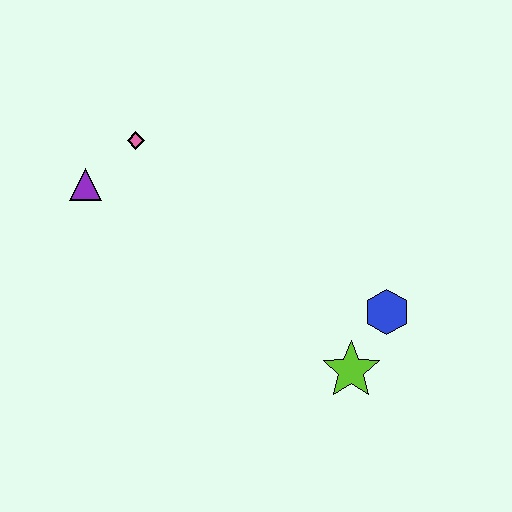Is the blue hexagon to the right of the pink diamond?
Yes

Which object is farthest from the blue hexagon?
The purple triangle is farthest from the blue hexagon.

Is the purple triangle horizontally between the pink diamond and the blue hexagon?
No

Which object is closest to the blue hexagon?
The lime star is closest to the blue hexagon.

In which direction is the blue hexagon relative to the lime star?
The blue hexagon is above the lime star.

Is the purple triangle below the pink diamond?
Yes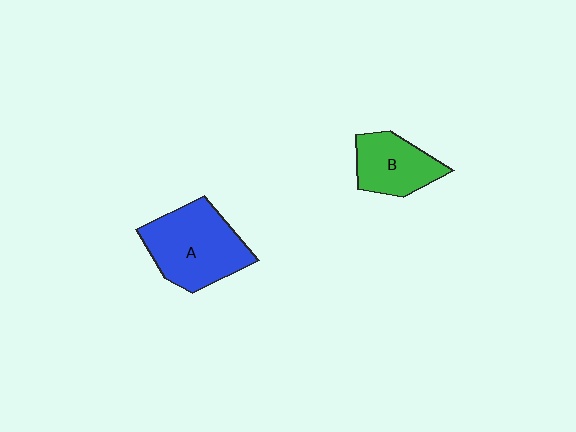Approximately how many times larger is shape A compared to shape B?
Approximately 1.5 times.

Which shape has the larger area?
Shape A (blue).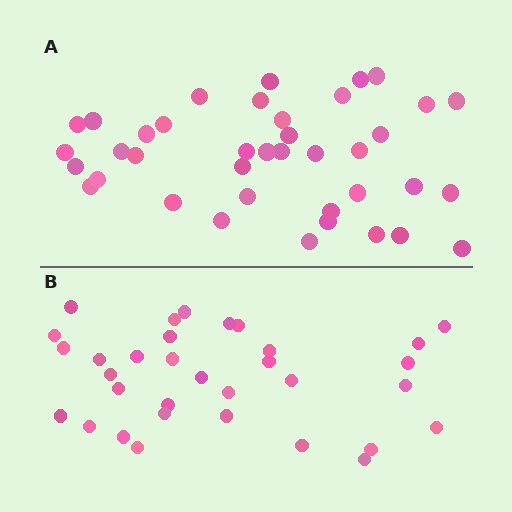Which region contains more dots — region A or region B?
Region A (the top region) has more dots.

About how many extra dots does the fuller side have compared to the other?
Region A has about 6 more dots than region B.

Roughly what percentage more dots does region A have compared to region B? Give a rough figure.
About 20% more.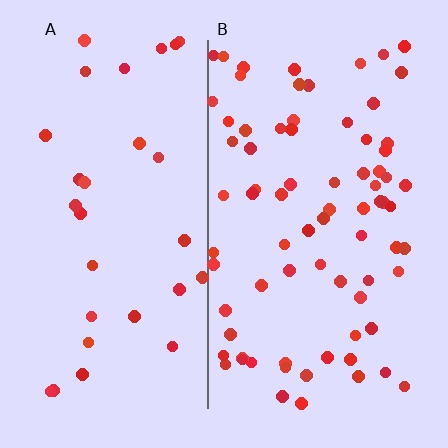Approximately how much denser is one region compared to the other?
Approximately 2.6× — region B over region A.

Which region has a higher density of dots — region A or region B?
B (the right).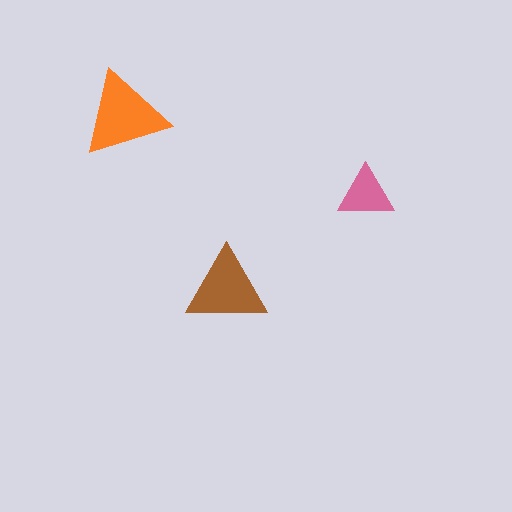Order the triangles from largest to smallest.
the orange one, the brown one, the pink one.